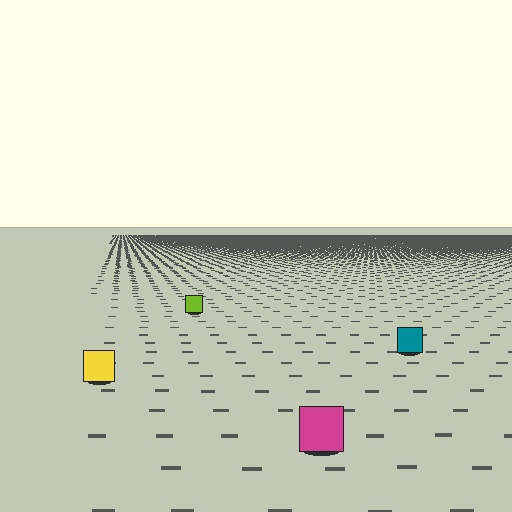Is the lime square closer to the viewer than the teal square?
No. The teal square is closer — you can tell from the texture gradient: the ground texture is coarser near it.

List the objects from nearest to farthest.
From nearest to farthest: the magenta square, the yellow square, the teal square, the lime square.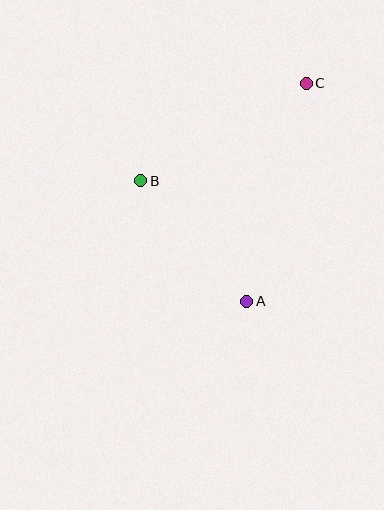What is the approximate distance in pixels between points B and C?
The distance between B and C is approximately 192 pixels.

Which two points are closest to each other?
Points A and B are closest to each other.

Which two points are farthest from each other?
Points A and C are farthest from each other.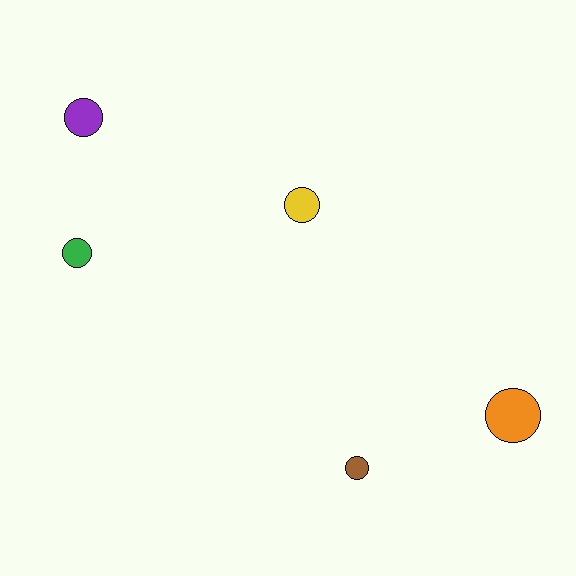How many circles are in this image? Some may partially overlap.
There are 5 circles.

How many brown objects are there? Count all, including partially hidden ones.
There is 1 brown object.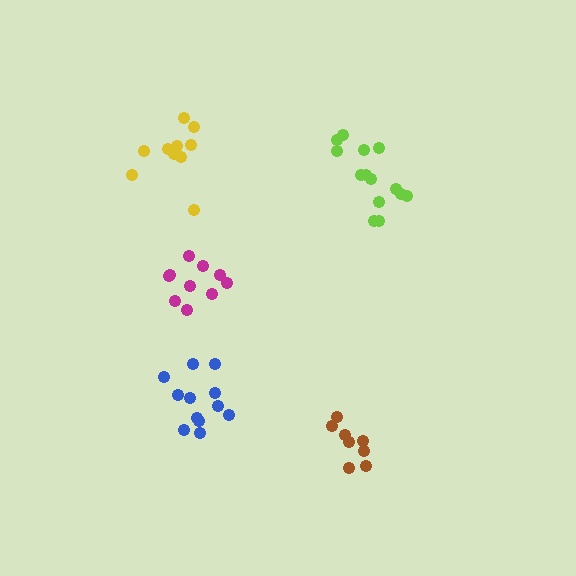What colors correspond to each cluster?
The clusters are colored: brown, magenta, lime, blue, yellow.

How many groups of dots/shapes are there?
There are 5 groups.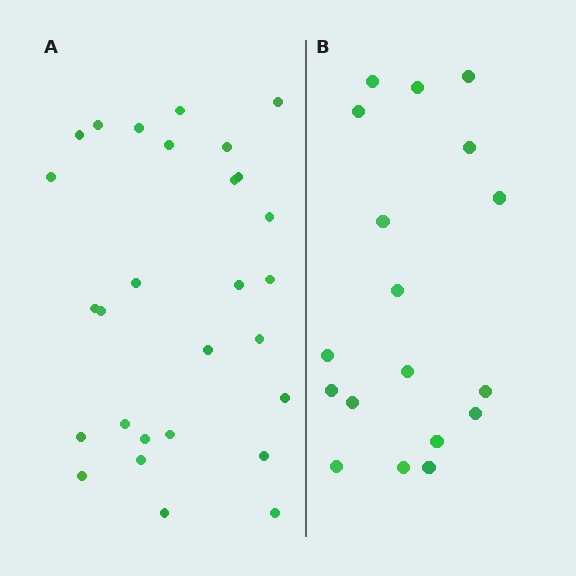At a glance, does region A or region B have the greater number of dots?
Region A (the left region) has more dots.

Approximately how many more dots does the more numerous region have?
Region A has roughly 10 or so more dots than region B.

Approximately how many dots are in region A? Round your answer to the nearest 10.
About 30 dots. (The exact count is 28, which rounds to 30.)